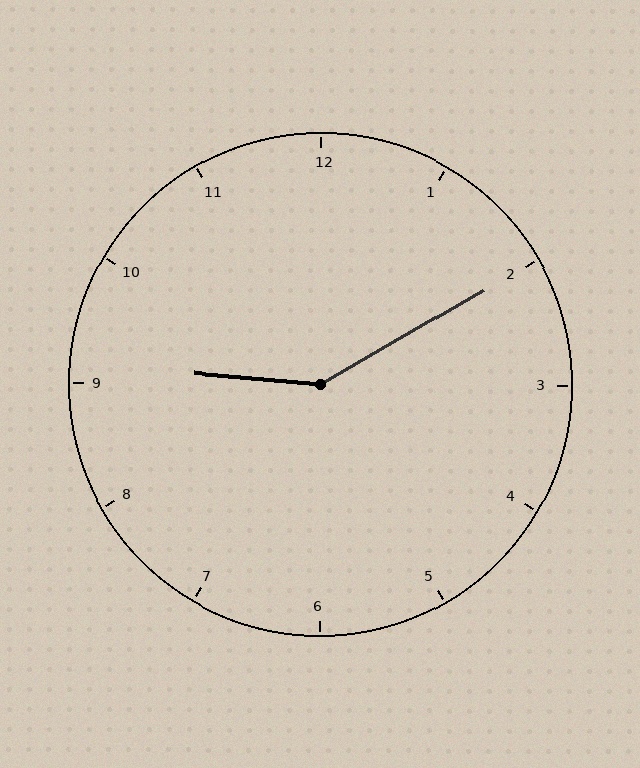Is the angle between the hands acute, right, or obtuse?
It is obtuse.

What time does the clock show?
9:10.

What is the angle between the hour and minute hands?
Approximately 145 degrees.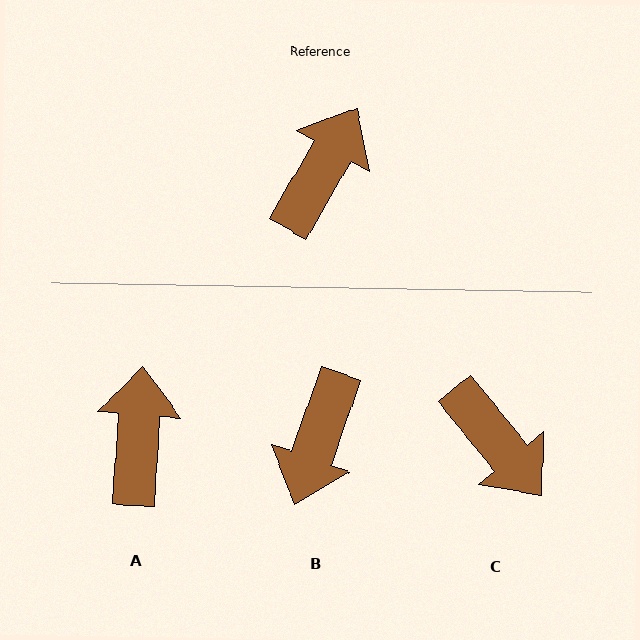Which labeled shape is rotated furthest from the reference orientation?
B, about 169 degrees away.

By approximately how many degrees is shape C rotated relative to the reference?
Approximately 111 degrees clockwise.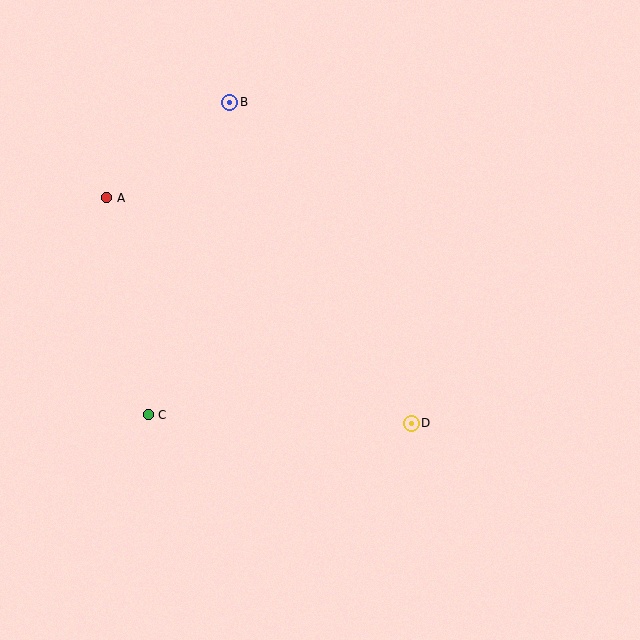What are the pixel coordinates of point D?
Point D is at (411, 423).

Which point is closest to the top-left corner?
Point A is closest to the top-left corner.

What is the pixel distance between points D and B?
The distance between D and B is 369 pixels.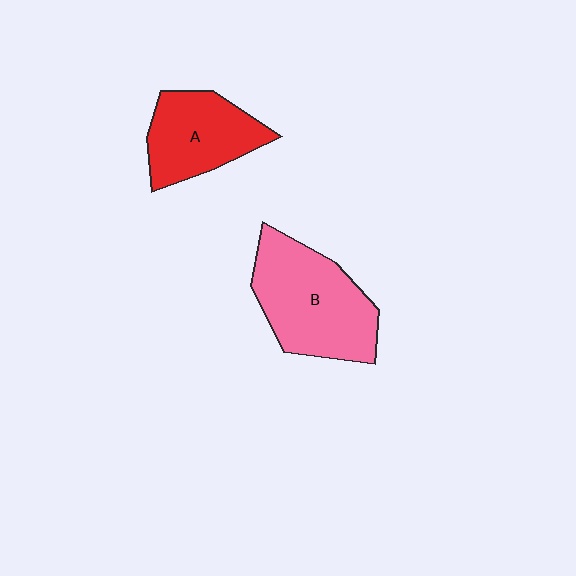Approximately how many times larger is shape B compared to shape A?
Approximately 1.4 times.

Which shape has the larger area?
Shape B (pink).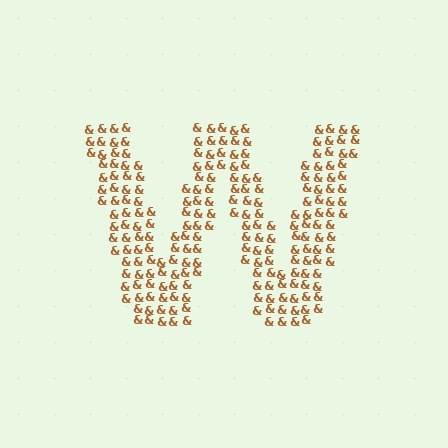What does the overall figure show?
The overall figure shows the letter W.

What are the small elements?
The small elements are ampersands.